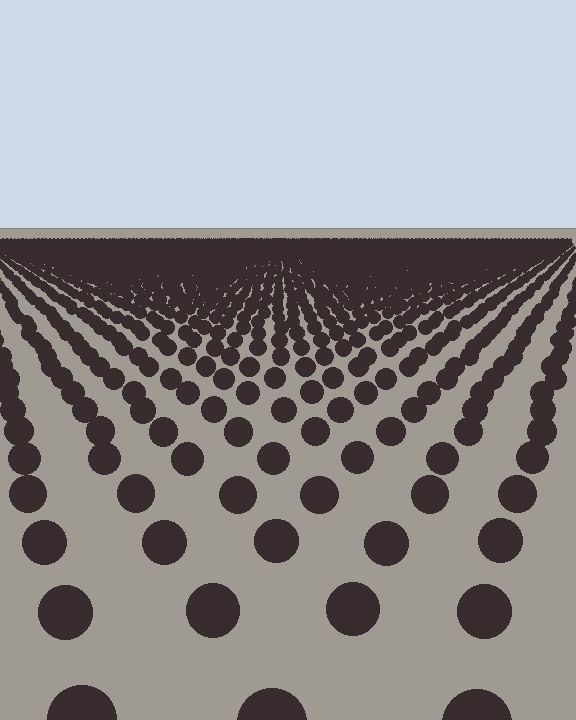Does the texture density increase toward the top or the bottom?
Density increases toward the top.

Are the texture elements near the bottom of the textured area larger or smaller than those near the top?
Larger. Near the bottom, elements are closer to the viewer and appear at a bigger on-screen size.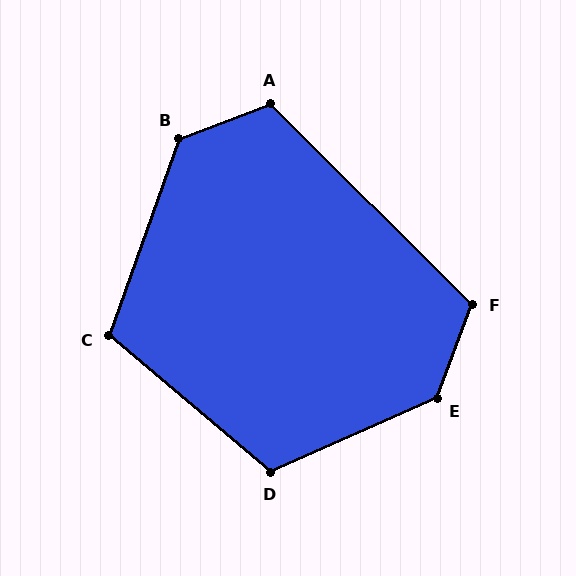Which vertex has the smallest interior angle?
C, at approximately 111 degrees.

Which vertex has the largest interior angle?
E, at approximately 135 degrees.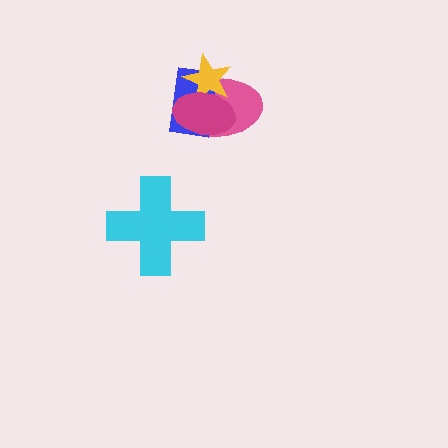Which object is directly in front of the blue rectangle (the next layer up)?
The yellow star is directly in front of the blue rectangle.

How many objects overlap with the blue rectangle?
3 objects overlap with the blue rectangle.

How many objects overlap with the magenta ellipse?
3 objects overlap with the magenta ellipse.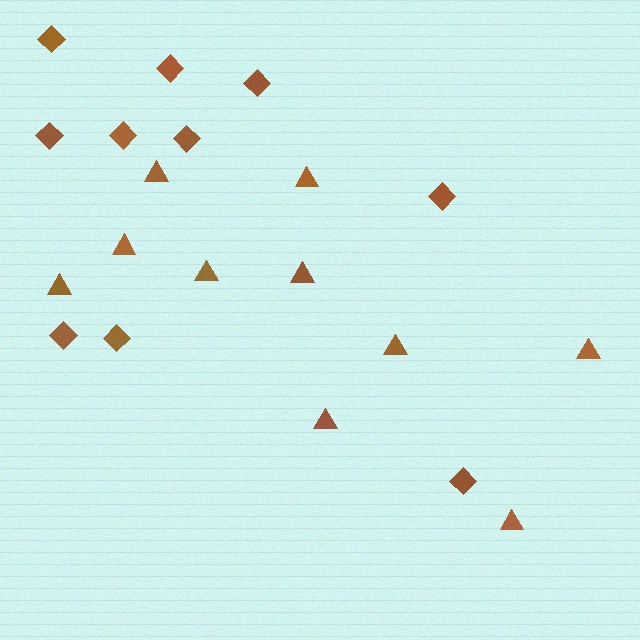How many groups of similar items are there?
There are 2 groups: one group of triangles (10) and one group of diamonds (10).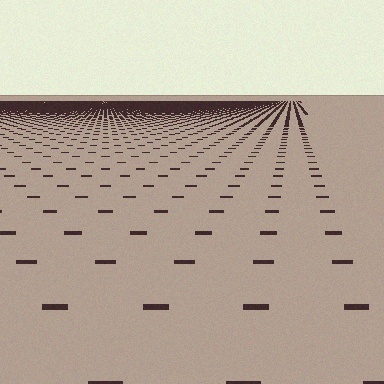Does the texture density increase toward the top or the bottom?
Density increases toward the top.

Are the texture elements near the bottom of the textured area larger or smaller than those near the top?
Larger. Near the bottom, elements are closer to the viewer and appear at a bigger on-screen size.